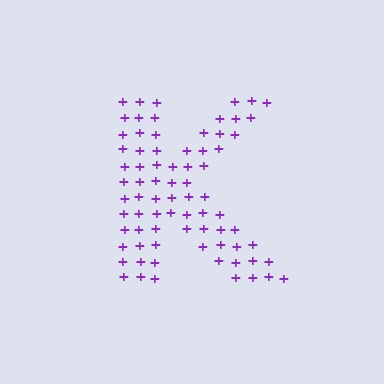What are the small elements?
The small elements are plus signs.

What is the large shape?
The large shape is the letter K.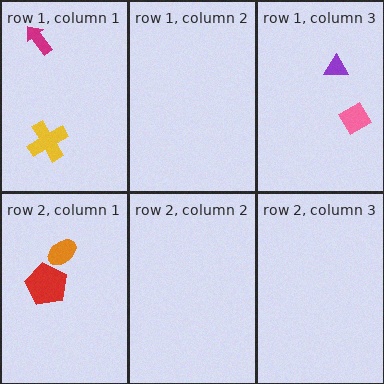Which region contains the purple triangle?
The row 1, column 3 region.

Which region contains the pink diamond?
The row 1, column 3 region.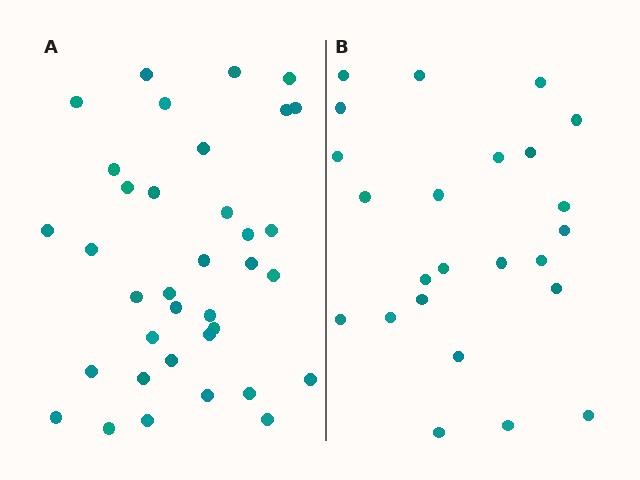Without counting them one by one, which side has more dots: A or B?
Region A (the left region) has more dots.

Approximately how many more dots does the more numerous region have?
Region A has roughly 12 or so more dots than region B.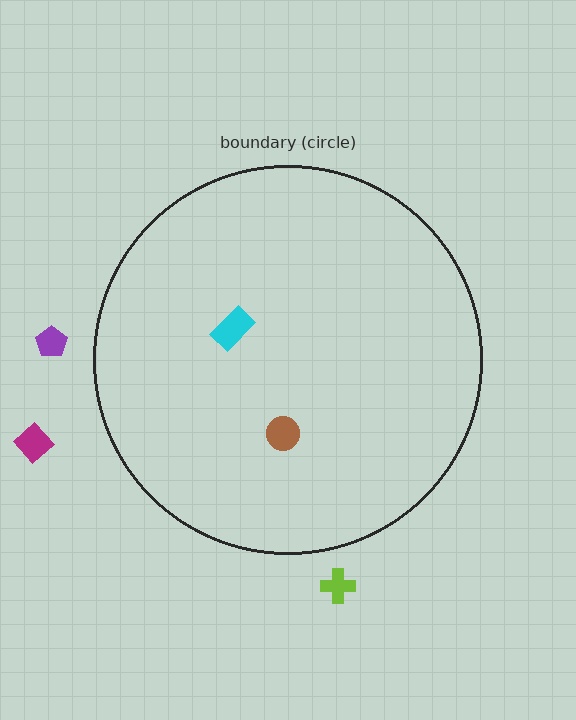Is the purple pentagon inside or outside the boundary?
Outside.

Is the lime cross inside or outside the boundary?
Outside.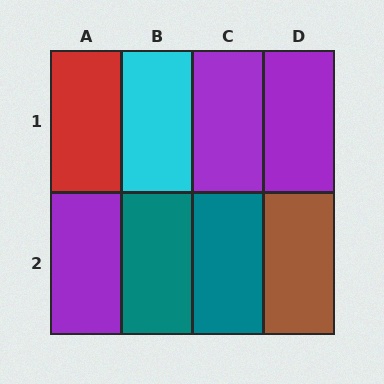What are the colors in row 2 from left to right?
Purple, teal, teal, brown.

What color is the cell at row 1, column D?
Purple.